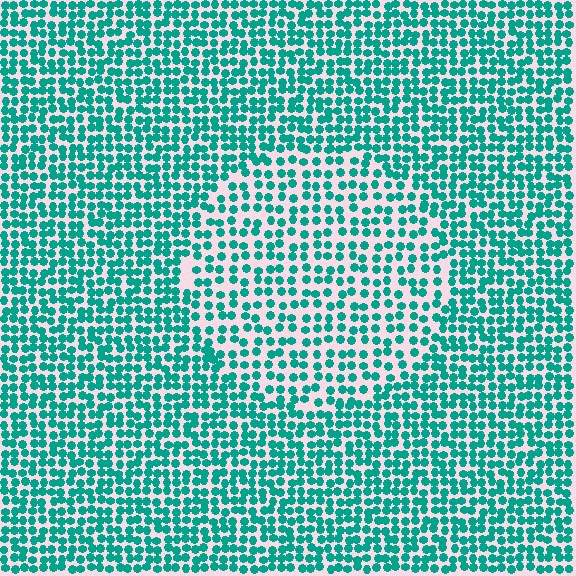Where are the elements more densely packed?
The elements are more densely packed outside the circle boundary.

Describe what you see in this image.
The image contains small teal elements arranged at two different densities. A circle-shaped region is visible where the elements are less densely packed than the surrounding area.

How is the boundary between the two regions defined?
The boundary is defined by a change in element density (approximately 1.6x ratio). All elements are the same color, size, and shape.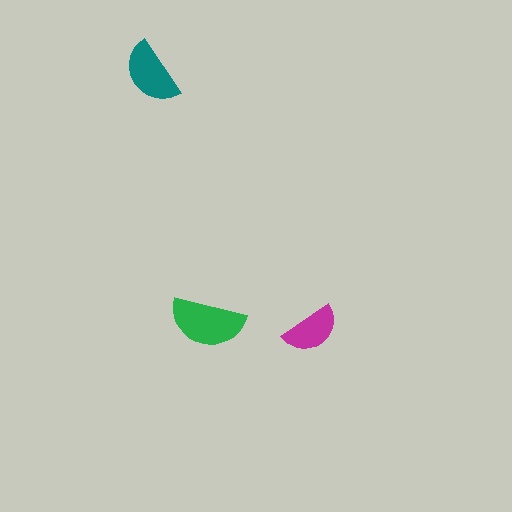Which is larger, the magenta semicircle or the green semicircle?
The green one.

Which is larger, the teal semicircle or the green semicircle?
The green one.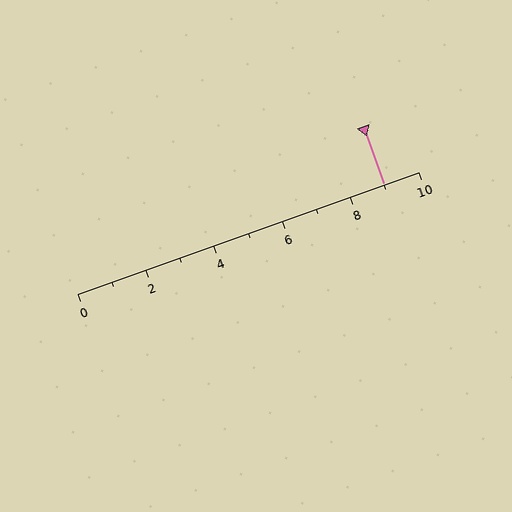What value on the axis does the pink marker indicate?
The marker indicates approximately 9.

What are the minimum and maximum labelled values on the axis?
The axis runs from 0 to 10.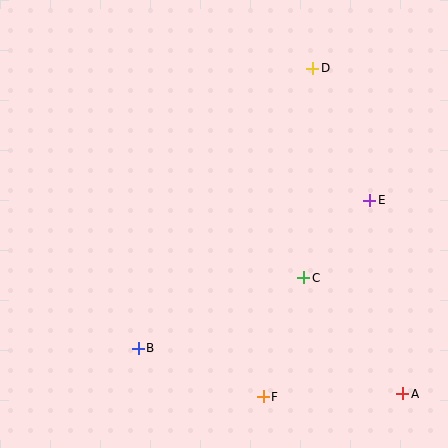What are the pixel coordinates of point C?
Point C is at (303, 278).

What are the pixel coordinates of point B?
Point B is at (138, 348).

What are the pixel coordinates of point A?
Point A is at (403, 394).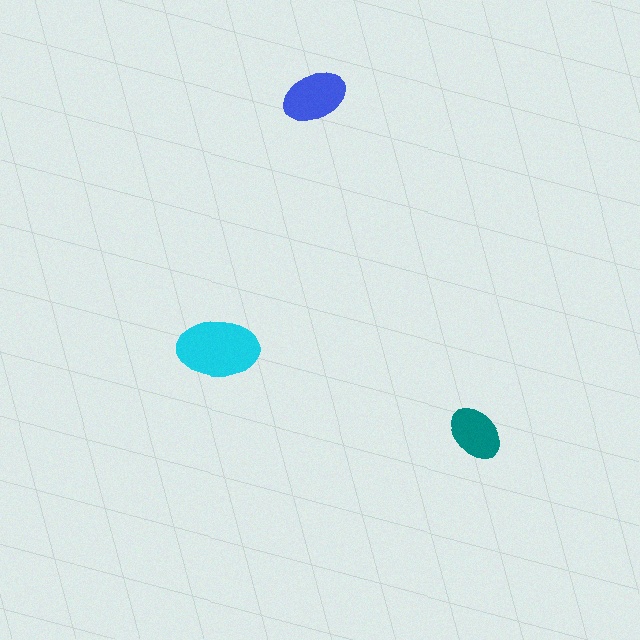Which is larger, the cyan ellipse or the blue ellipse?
The cyan one.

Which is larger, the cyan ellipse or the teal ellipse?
The cyan one.